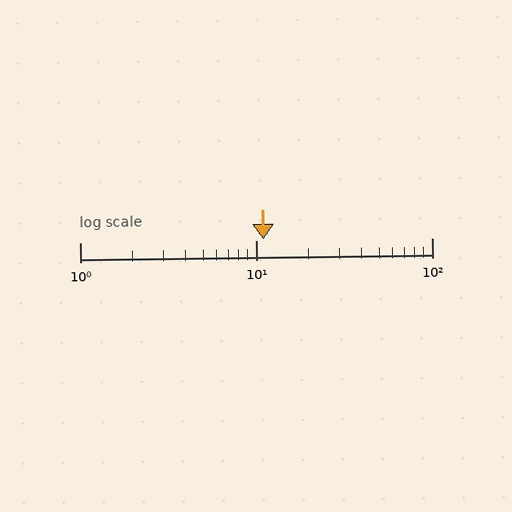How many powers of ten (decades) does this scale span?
The scale spans 2 decades, from 1 to 100.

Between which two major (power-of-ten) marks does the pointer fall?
The pointer is between 10 and 100.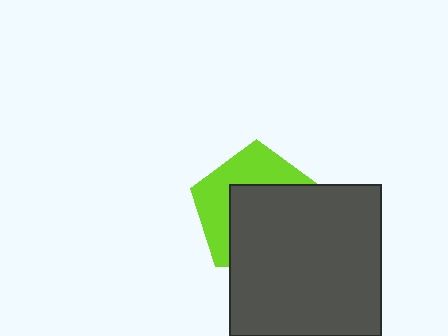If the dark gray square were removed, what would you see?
You would see the complete lime pentagon.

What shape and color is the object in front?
The object in front is a dark gray square.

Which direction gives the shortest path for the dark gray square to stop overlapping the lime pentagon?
Moving toward the lower-right gives the shortest separation.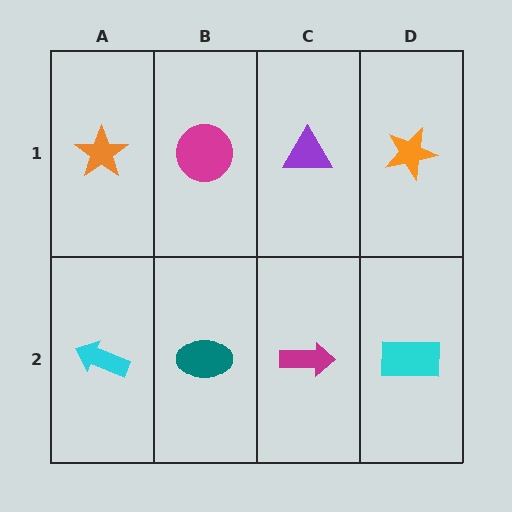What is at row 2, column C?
A magenta arrow.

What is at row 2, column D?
A cyan rectangle.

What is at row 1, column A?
An orange star.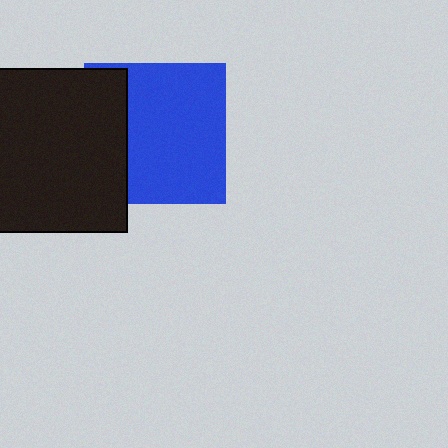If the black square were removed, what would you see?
You would see the complete blue square.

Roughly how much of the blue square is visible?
Most of it is visible (roughly 70%).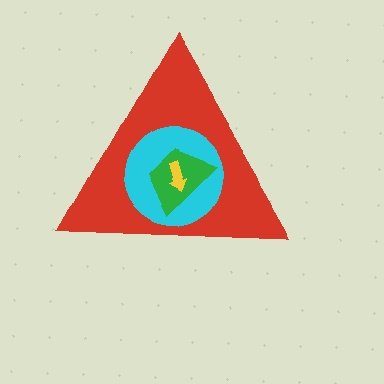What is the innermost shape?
The yellow arrow.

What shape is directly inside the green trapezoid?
The yellow arrow.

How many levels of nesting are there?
4.